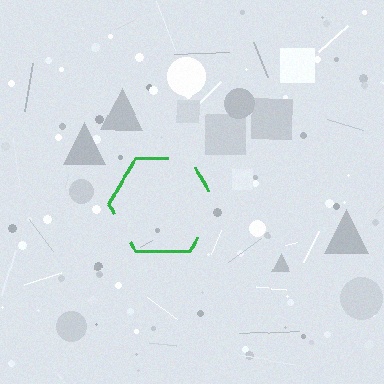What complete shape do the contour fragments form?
The contour fragments form a hexagon.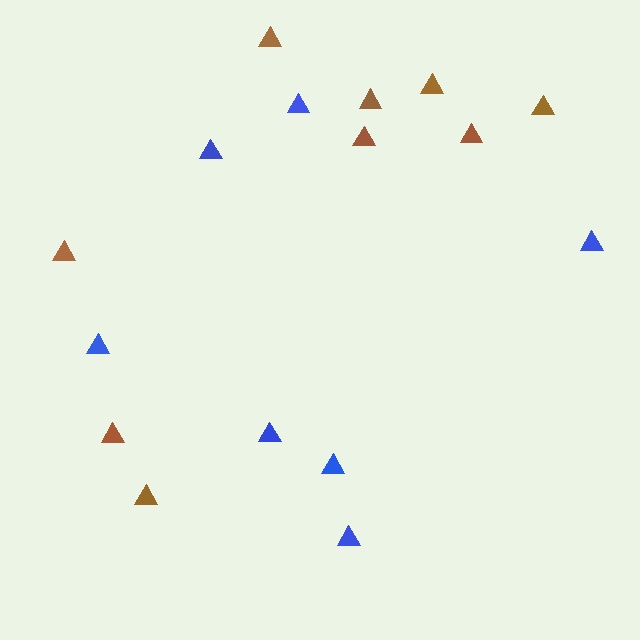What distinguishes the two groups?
There are 2 groups: one group of blue triangles (7) and one group of brown triangles (9).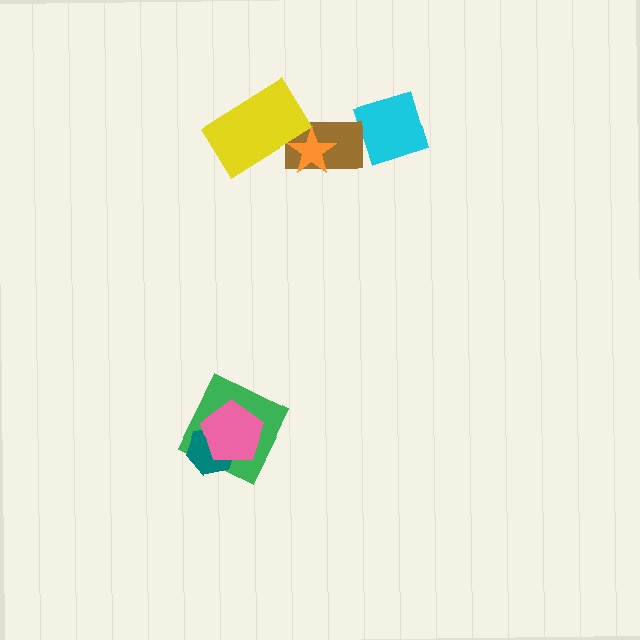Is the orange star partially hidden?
Yes, it is partially covered by another shape.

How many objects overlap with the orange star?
2 objects overlap with the orange star.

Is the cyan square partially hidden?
No, no other shape covers it.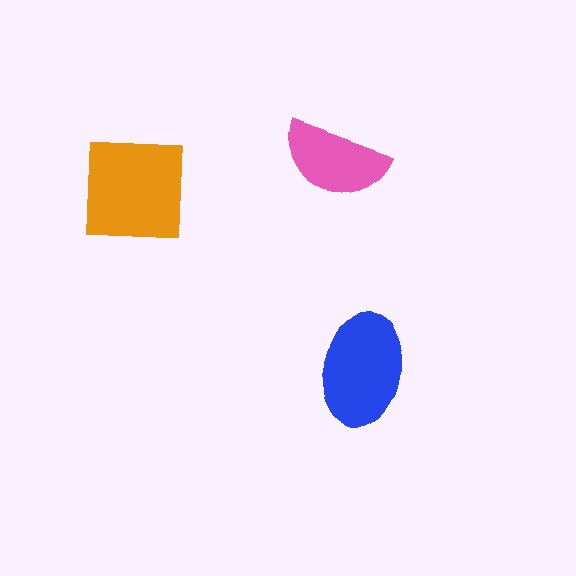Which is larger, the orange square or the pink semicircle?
The orange square.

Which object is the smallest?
The pink semicircle.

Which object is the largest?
The orange square.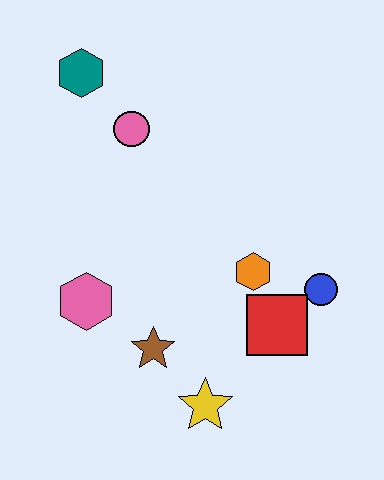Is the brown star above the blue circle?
No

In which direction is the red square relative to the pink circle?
The red square is below the pink circle.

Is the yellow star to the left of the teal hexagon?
No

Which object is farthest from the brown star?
The teal hexagon is farthest from the brown star.